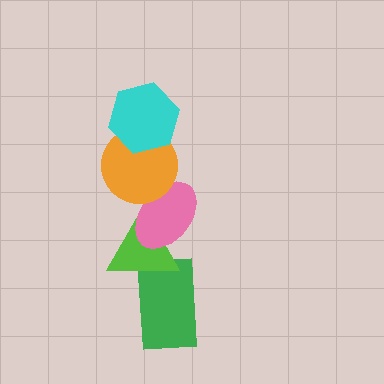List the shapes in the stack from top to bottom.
From top to bottom: the cyan hexagon, the orange circle, the pink ellipse, the lime triangle, the green rectangle.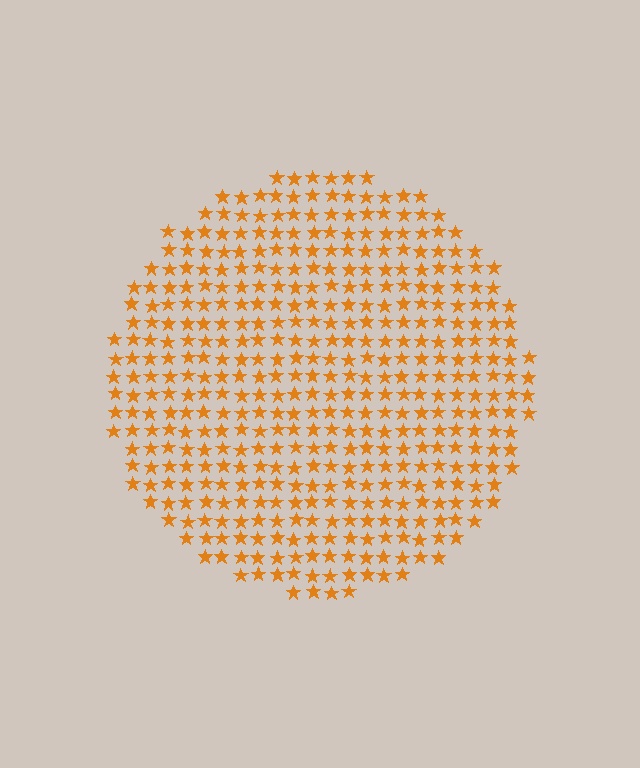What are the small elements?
The small elements are stars.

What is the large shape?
The large shape is a circle.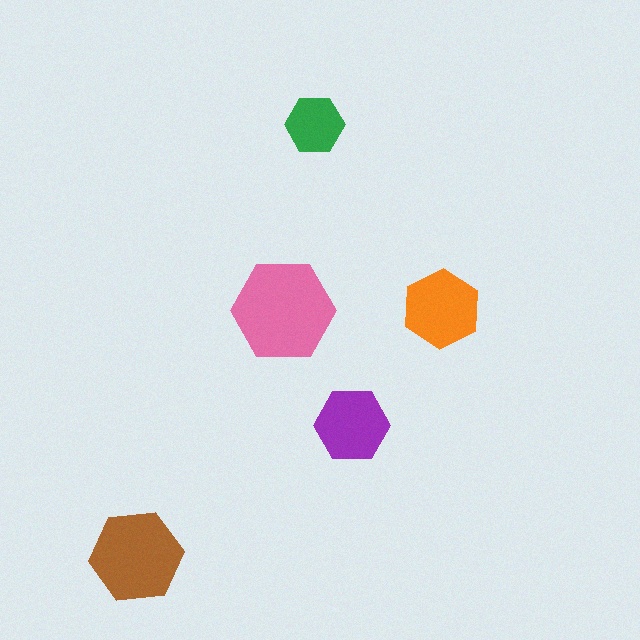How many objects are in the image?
There are 5 objects in the image.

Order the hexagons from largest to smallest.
the pink one, the brown one, the orange one, the purple one, the green one.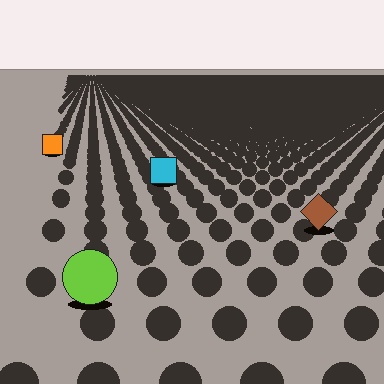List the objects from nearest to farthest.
From nearest to farthest: the lime circle, the brown diamond, the cyan square, the orange square.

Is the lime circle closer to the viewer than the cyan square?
Yes. The lime circle is closer — you can tell from the texture gradient: the ground texture is coarser near it.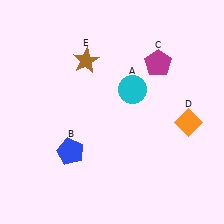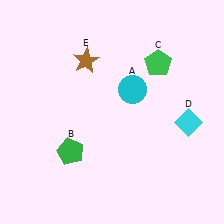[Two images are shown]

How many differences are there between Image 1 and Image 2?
There are 3 differences between the two images.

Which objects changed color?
B changed from blue to green. C changed from magenta to green. D changed from orange to cyan.